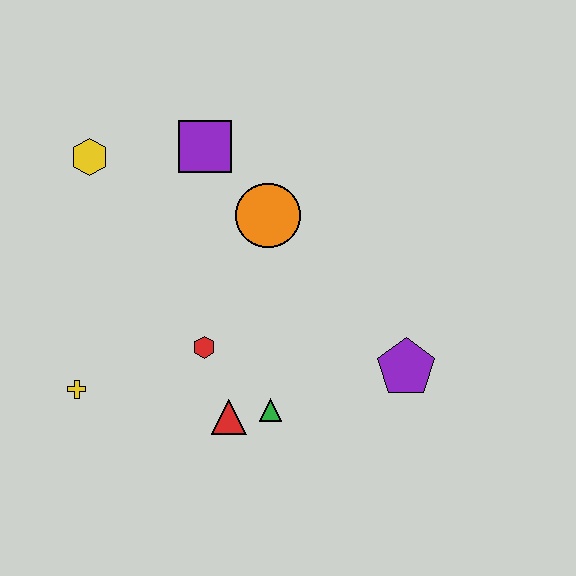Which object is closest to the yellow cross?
The red hexagon is closest to the yellow cross.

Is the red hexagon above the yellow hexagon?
No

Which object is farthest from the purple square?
The purple pentagon is farthest from the purple square.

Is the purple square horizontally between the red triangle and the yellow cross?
Yes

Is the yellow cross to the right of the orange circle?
No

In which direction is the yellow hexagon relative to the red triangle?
The yellow hexagon is above the red triangle.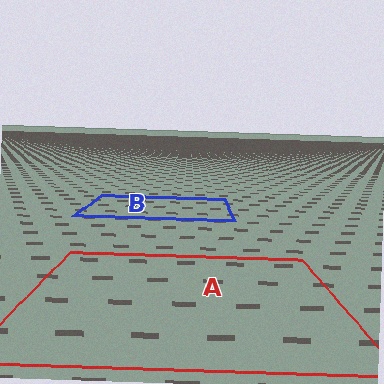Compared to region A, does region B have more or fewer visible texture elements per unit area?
Region B has more texture elements per unit area — they are packed more densely because it is farther away.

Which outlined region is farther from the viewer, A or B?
Region B is farther from the viewer — the texture elements inside it appear smaller and more densely packed.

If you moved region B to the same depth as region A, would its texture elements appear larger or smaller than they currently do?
They would appear larger. At a closer depth, the same texture elements are projected at a bigger on-screen size.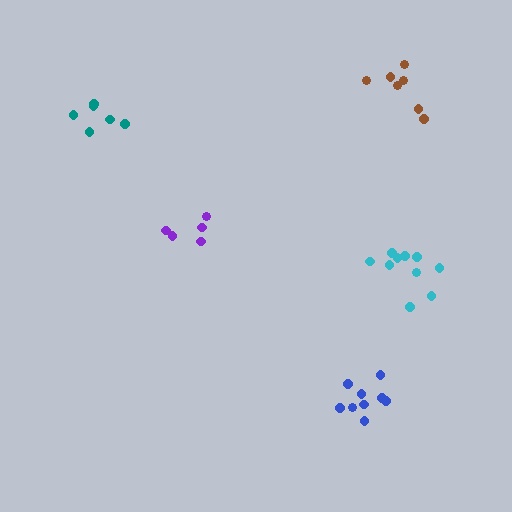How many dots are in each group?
Group 1: 10 dots, Group 2: 9 dots, Group 3: 5 dots, Group 4: 7 dots, Group 5: 6 dots (37 total).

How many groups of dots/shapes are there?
There are 5 groups.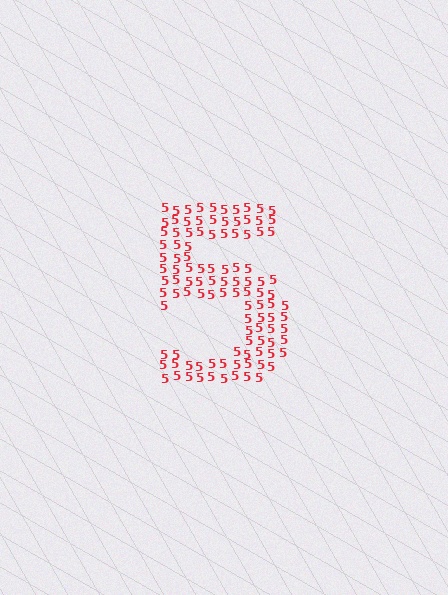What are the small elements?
The small elements are digit 5's.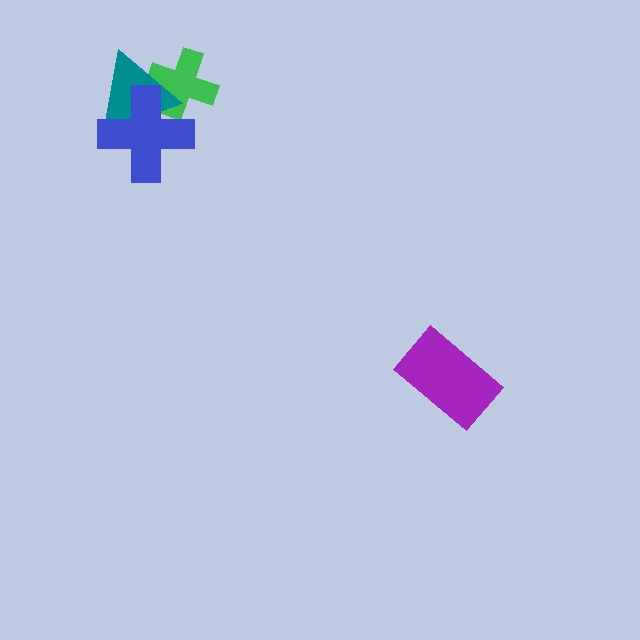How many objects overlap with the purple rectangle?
0 objects overlap with the purple rectangle.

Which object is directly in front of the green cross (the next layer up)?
The teal triangle is directly in front of the green cross.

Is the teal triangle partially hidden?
Yes, it is partially covered by another shape.